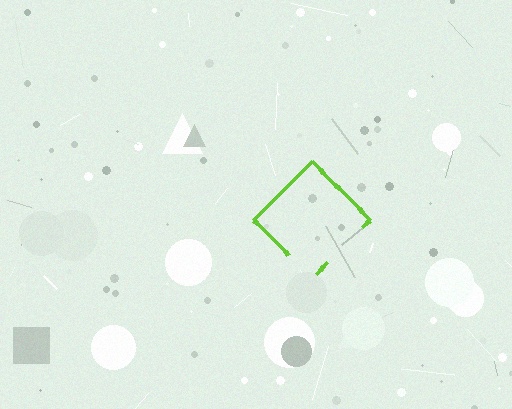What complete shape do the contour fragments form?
The contour fragments form a diamond.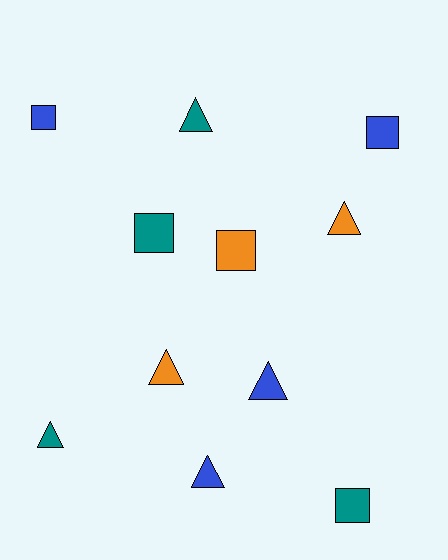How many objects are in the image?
There are 11 objects.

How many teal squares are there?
There are 2 teal squares.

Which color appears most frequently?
Blue, with 4 objects.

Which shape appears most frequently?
Triangle, with 6 objects.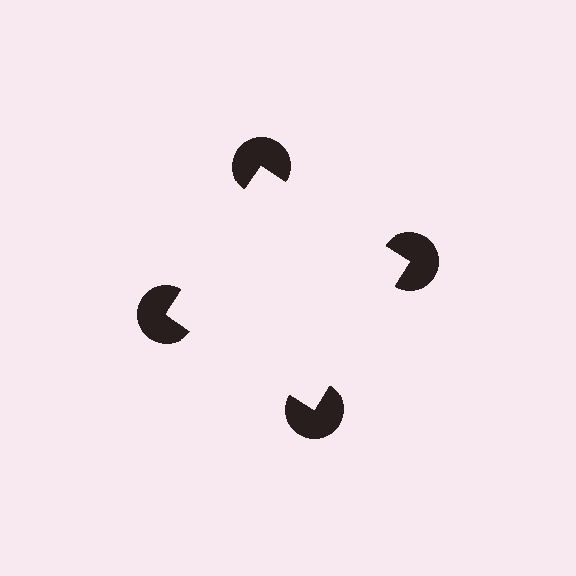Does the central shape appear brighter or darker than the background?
It typically appears slightly brighter than the background, even though no actual brightness change is drawn.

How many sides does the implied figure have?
4 sides.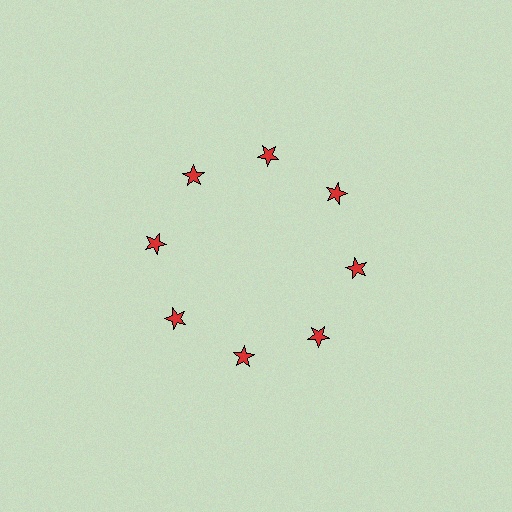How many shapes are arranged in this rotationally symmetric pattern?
There are 8 shapes, arranged in 8 groups of 1.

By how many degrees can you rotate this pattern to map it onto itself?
The pattern maps onto itself every 45 degrees of rotation.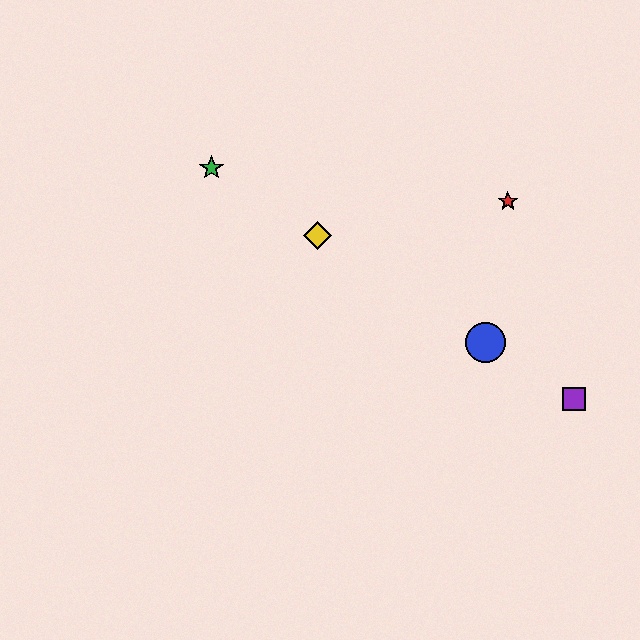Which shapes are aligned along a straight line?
The blue circle, the green star, the yellow diamond, the purple square are aligned along a straight line.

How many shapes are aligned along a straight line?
4 shapes (the blue circle, the green star, the yellow diamond, the purple square) are aligned along a straight line.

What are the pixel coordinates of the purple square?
The purple square is at (574, 399).